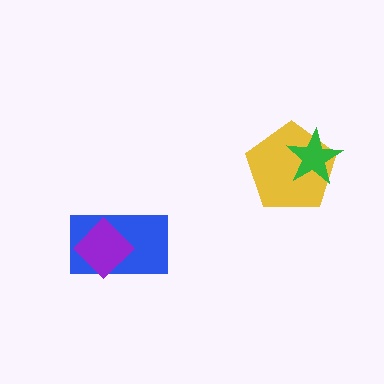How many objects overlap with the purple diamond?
1 object overlaps with the purple diamond.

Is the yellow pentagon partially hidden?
Yes, it is partially covered by another shape.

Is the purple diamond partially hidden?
No, no other shape covers it.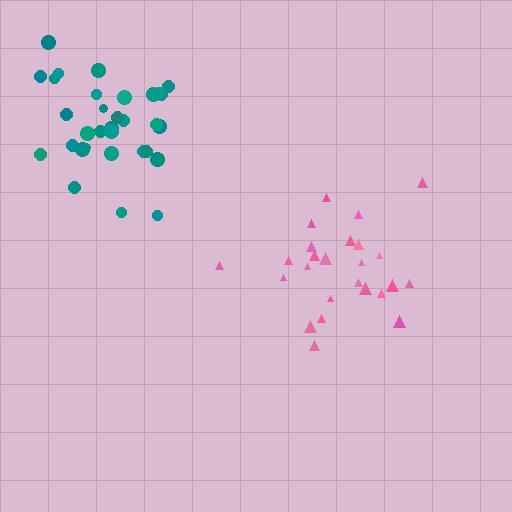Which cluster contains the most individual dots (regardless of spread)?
Teal (32).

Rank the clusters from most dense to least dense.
teal, pink.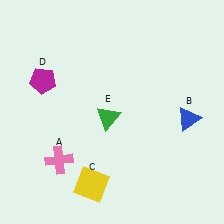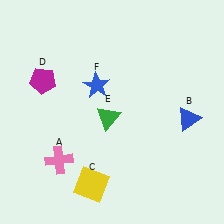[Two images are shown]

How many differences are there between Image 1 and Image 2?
There is 1 difference between the two images.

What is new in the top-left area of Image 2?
A blue star (F) was added in the top-left area of Image 2.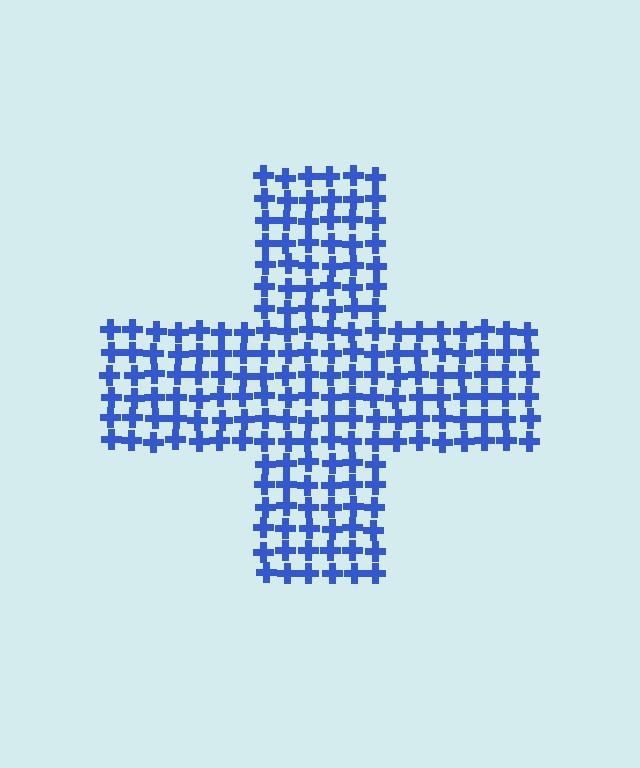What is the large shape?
The large shape is a cross.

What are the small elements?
The small elements are crosses.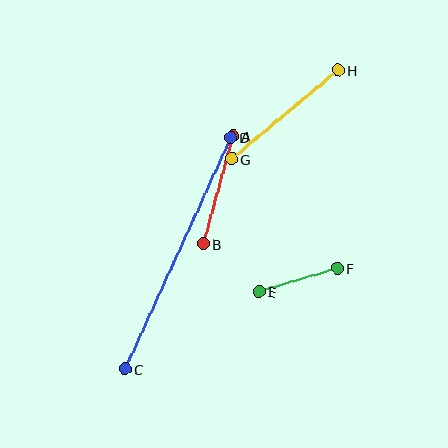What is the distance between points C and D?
The distance is approximately 254 pixels.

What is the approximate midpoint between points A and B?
The midpoint is at approximately (218, 190) pixels.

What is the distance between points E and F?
The distance is approximately 82 pixels.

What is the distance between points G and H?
The distance is approximately 138 pixels.